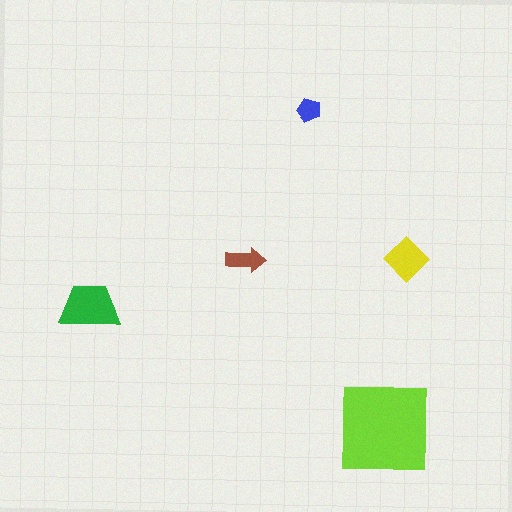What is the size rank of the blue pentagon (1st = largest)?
5th.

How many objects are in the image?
There are 5 objects in the image.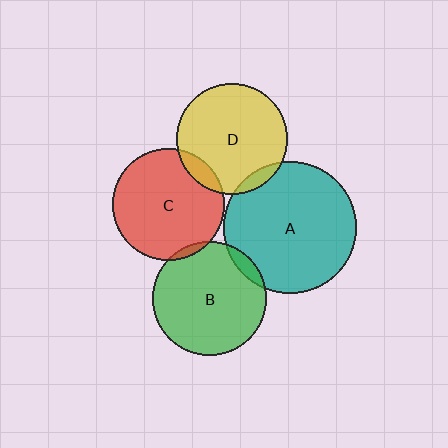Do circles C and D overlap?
Yes.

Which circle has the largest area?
Circle A (teal).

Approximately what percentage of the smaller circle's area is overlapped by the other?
Approximately 10%.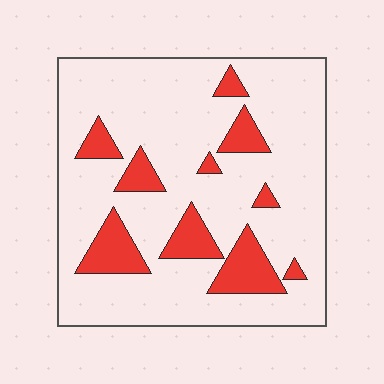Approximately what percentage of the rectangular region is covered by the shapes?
Approximately 20%.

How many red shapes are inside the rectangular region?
10.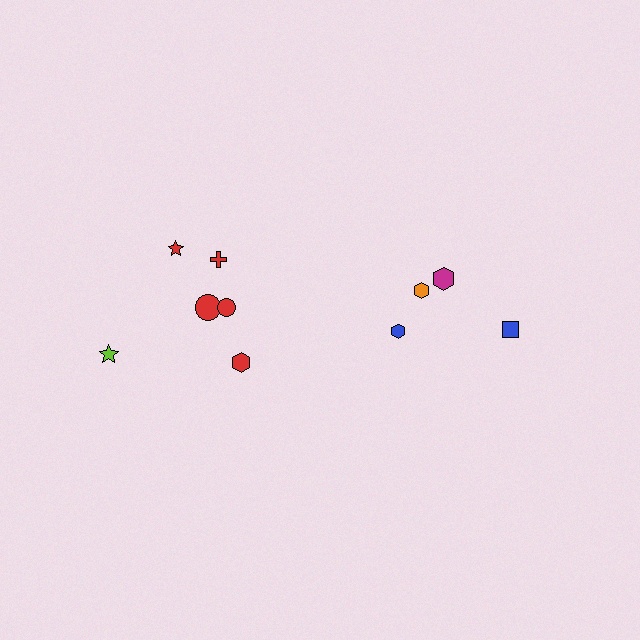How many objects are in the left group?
There are 6 objects.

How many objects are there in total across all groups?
There are 10 objects.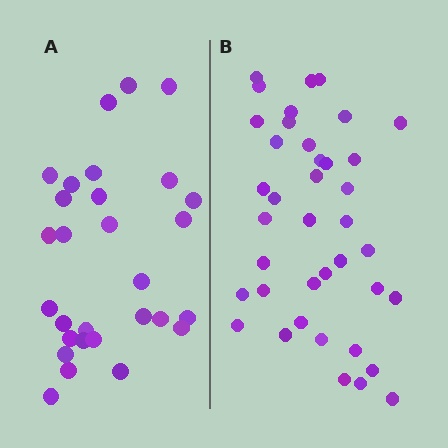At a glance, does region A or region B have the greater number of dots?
Region B (the right region) has more dots.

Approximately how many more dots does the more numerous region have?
Region B has roughly 10 or so more dots than region A.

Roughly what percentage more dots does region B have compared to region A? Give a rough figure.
About 35% more.